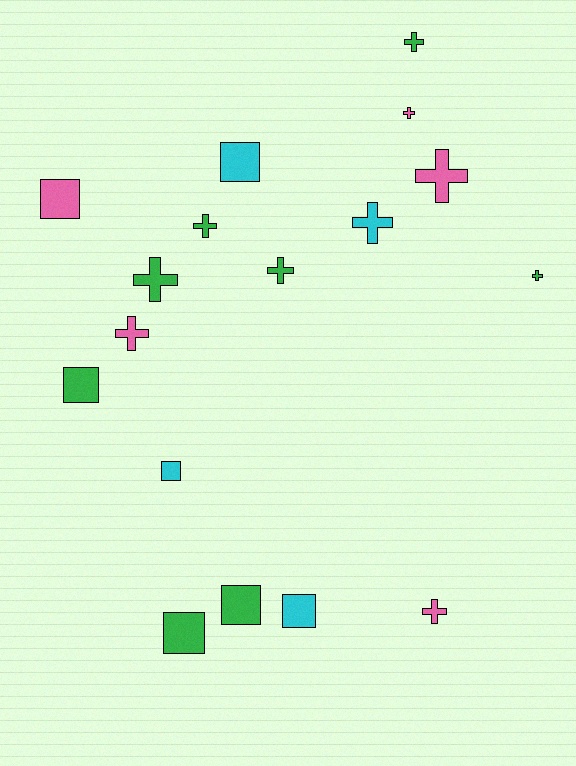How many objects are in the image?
There are 17 objects.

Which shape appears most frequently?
Cross, with 10 objects.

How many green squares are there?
There are 3 green squares.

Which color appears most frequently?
Green, with 8 objects.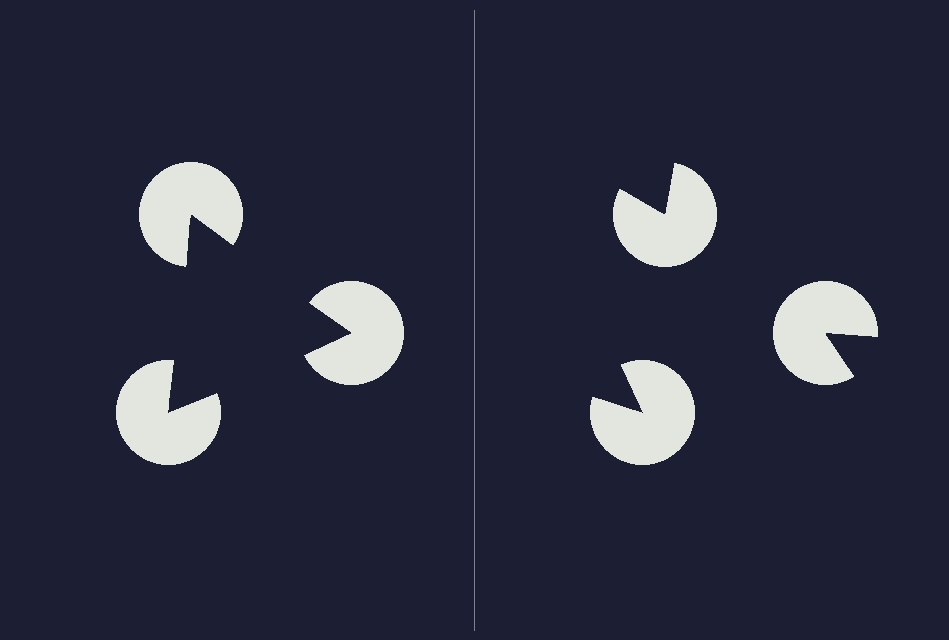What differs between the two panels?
The pac-man discs are positioned identically on both sides; only the wedge orientations differ. On the left they align to a triangle; on the right they are misaligned.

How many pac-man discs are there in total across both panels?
6 — 3 on each side.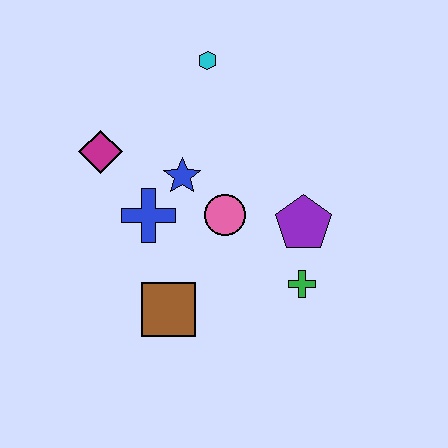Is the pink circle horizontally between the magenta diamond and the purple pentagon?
Yes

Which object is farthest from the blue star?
The green cross is farthest from the blue star.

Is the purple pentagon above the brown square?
Yes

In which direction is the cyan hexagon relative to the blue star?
The cyan hexagon is above the blue star.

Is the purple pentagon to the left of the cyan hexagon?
No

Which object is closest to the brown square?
The blue cross is closest to the brown square.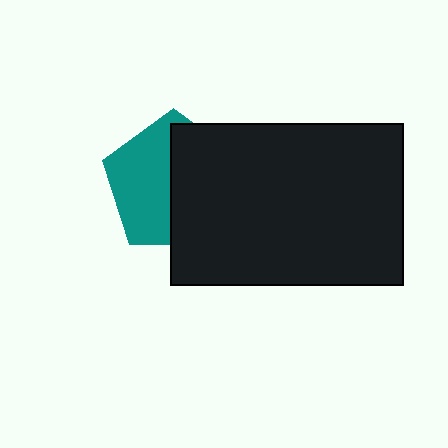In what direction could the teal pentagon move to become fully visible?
The teal pentagon could move left. That would shift it out from behind the black rectangle entirely.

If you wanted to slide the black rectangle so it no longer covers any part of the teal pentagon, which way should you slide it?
Slide it right — that is the most direct way to separate the two shapes.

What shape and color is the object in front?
The object in front is a black rectangle.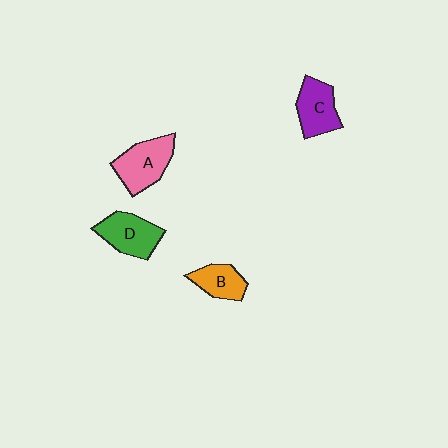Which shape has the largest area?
Shape A (pink).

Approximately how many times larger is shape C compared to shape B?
Approximately 1.3 times.